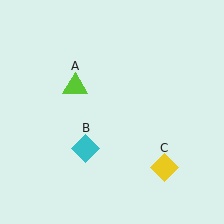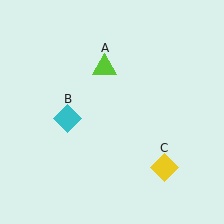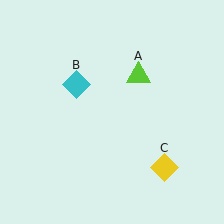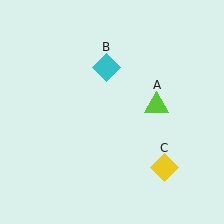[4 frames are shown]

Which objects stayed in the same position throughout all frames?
Yellow diamond (object C) remained stationary.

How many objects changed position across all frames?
2 objects changed position: lime triangle (object A), cyan diamond (object B).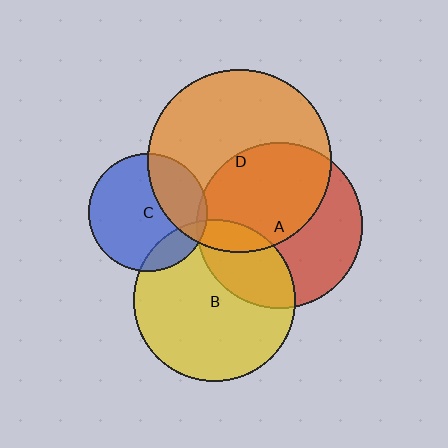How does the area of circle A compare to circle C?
Approximately 2.0 times.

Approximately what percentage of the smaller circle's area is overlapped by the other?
Approximately 15%.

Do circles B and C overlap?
Yes.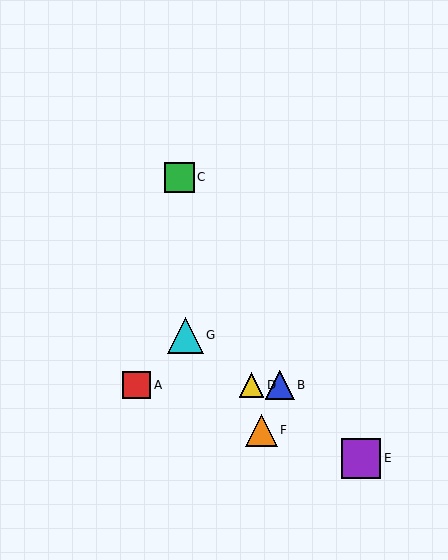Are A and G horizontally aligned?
No, A is at y≈385 and G is at y≈335.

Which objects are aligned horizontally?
Objects A, B, D are aligned horizontally.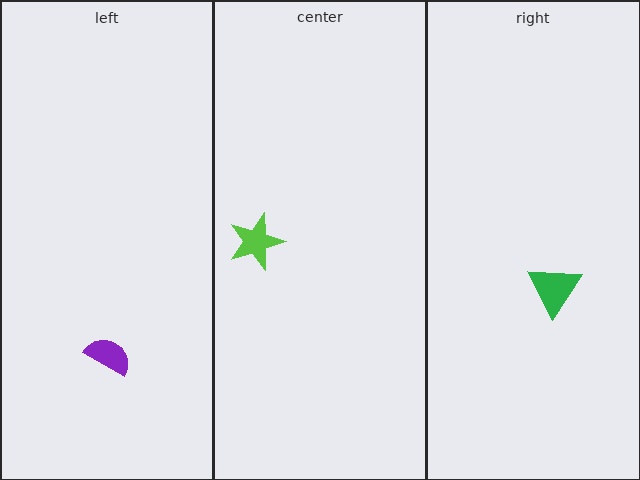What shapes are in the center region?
The lime star.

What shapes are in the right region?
The green triangle.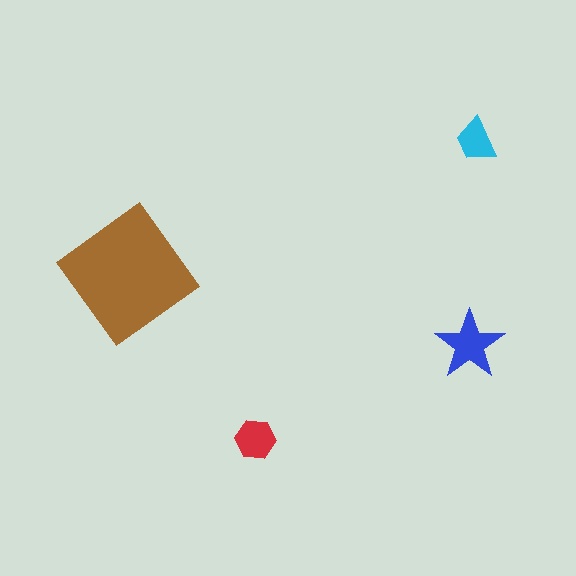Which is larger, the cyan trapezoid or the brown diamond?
The brown diamond.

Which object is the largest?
The brown diamond.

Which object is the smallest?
The cyan trapezoid.